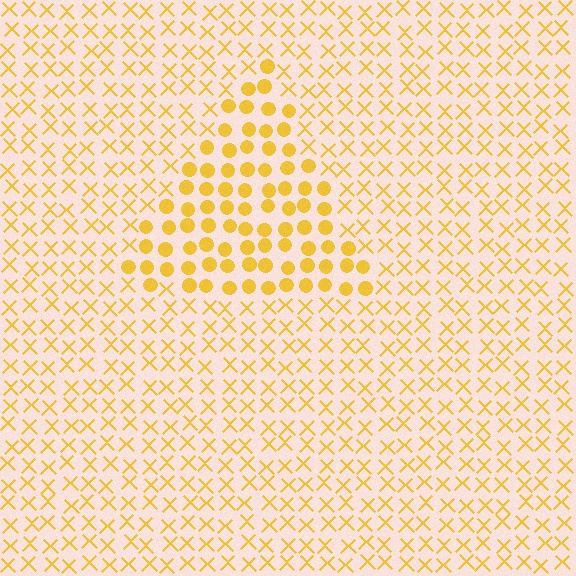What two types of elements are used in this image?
The image uses circles inside the triangle region and X marks outside it.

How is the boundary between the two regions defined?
The boundary is defined by a change in element shape: circles inside vs. X marks outside. All elements share the same color and spacing.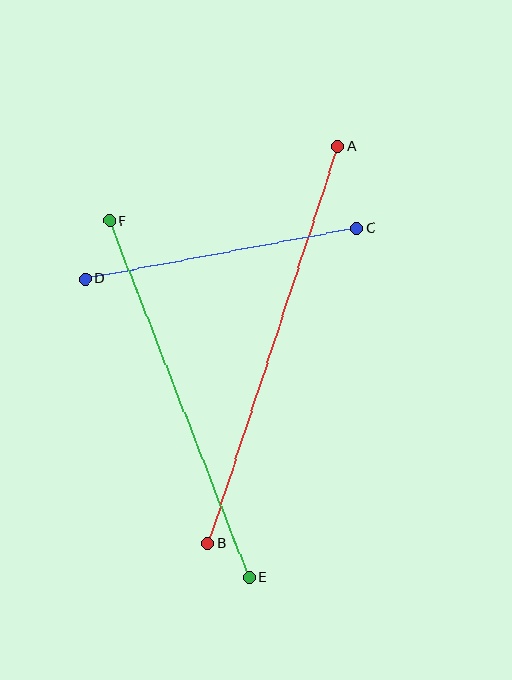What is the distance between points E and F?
The distance is approximately 383 pixels.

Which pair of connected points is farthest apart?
Points A and B are farthest apart.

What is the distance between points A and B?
The distance is approximately 417 pixels.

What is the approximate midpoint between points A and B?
The midpoint is at approximately (273, 345) pixels.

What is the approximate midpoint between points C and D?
The midpoint is at approximately (221, 253) pixels.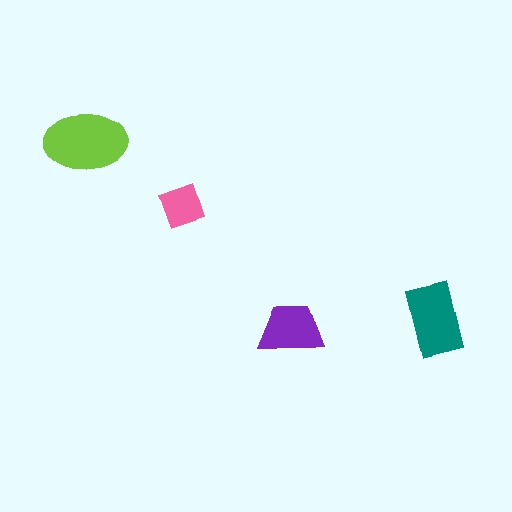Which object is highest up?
The lime ellipse is topmost.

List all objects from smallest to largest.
The pink square, the purple trapezoid, the teal rectangle, the lime ellipse.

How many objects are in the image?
There are 4 objects in the image.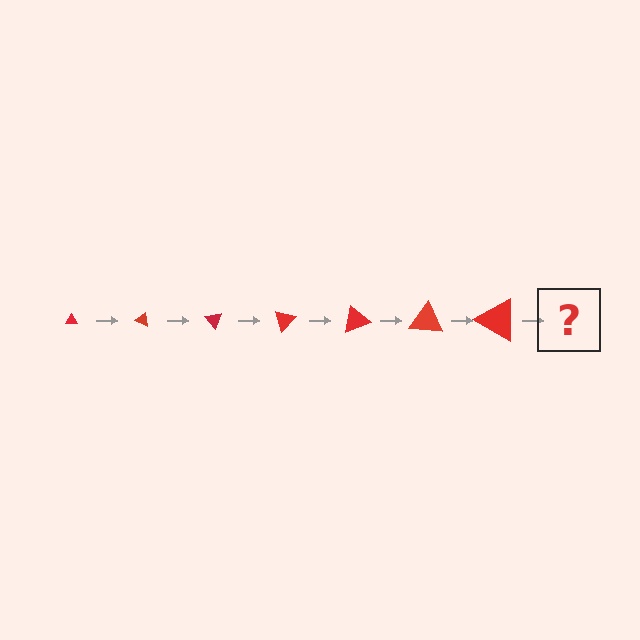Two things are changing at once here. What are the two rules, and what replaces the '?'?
The two rules are that the triangle grows larger each step and it rotates 25 degrees each step. The '?' should be a triangle, larger than the previous one and rotated 175 degrees from the start.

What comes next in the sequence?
The next element should be a triangle, larger than the previous one and rotated 175 degrees from the start.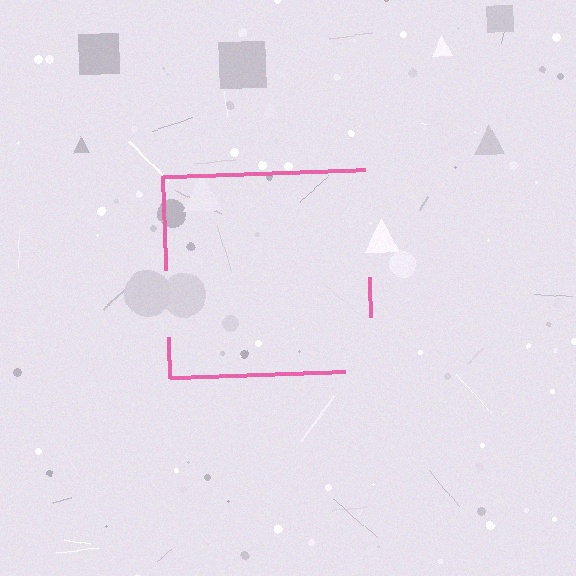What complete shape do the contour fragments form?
The contour fragments form a square.